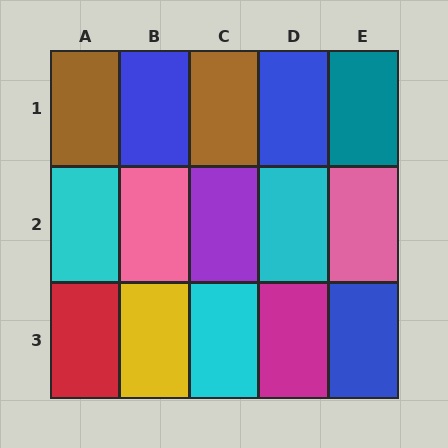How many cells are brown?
2 cells are brown.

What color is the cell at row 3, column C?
Cyan.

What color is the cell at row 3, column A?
Red.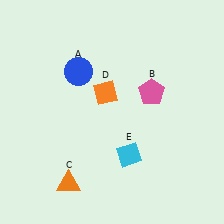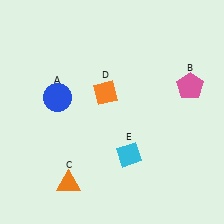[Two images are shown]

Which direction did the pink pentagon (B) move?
The pink pentagon (B) moved right.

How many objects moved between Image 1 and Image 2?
2 objects moved between the two images.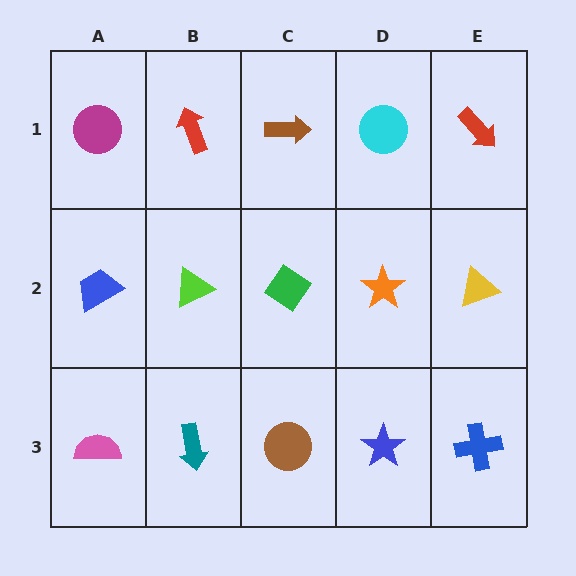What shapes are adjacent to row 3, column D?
An orange star (row 2, column D), a brown circle (row 3, column C), a blue cross (row 3, column E).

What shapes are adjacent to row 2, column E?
A red arrow (row 1, column E), a blue cross (row 3, column E), an orange star (row 2, column D).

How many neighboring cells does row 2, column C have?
4.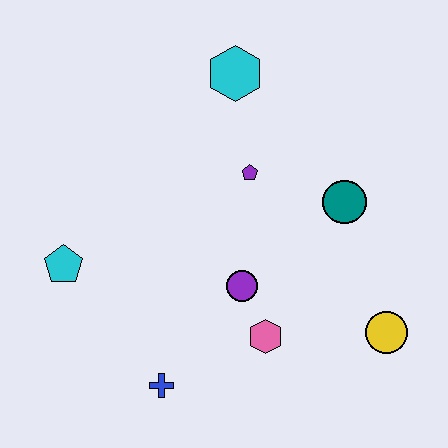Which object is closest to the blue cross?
The pink hexagon is closest to the blue cross.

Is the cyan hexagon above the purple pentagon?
Yes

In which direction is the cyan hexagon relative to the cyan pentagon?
The cyan hexagon is above the cyan pentagon.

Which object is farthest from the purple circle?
The cyan hexagon is farthest from the purple circle.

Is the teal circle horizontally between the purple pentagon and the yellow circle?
Yes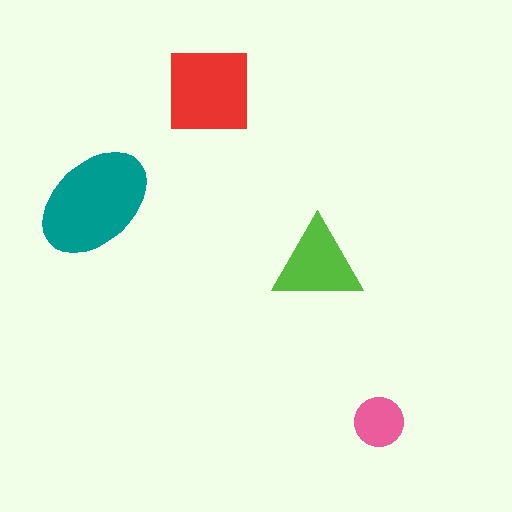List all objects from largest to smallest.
The teal ellipse, the red square, the lime triangle, the pink circle.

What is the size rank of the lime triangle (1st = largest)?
3rd.